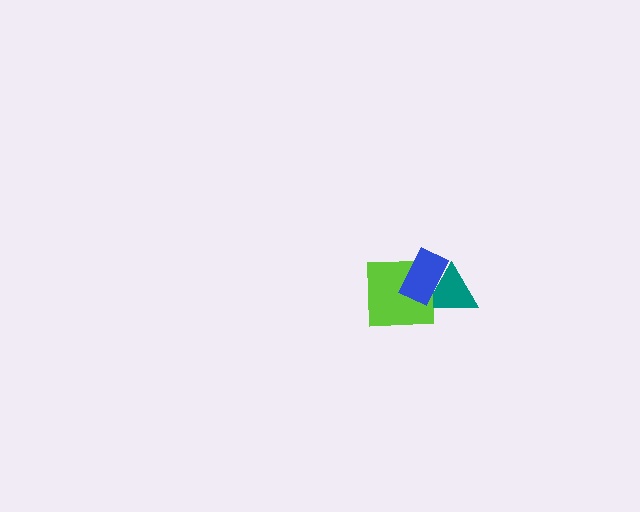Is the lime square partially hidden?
Yes, it is partially covered by another shape.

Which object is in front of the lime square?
The blue rectangle is in front of the lime square.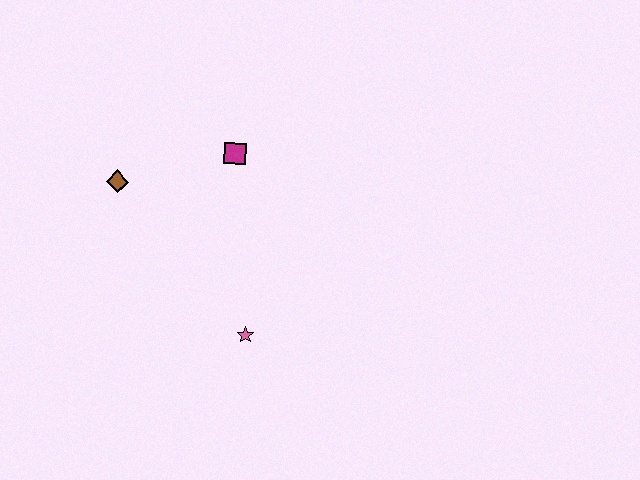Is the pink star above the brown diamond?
No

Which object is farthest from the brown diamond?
The pink star is farthest from the brown diamond.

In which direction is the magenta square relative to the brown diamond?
The magenta square is to the right of the brown diamond.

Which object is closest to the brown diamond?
The magenta square is closest to the brown diamond.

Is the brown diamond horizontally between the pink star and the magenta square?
No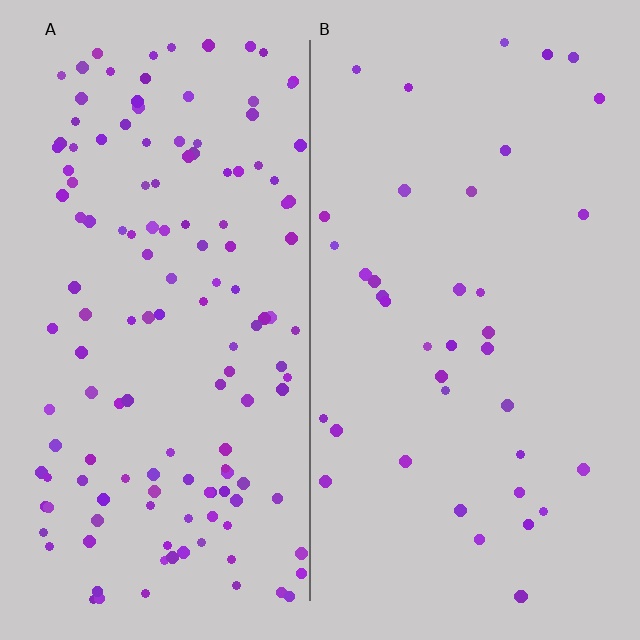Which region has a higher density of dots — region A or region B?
A (the left).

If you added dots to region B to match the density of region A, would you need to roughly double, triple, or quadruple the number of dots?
Approximately quadruple.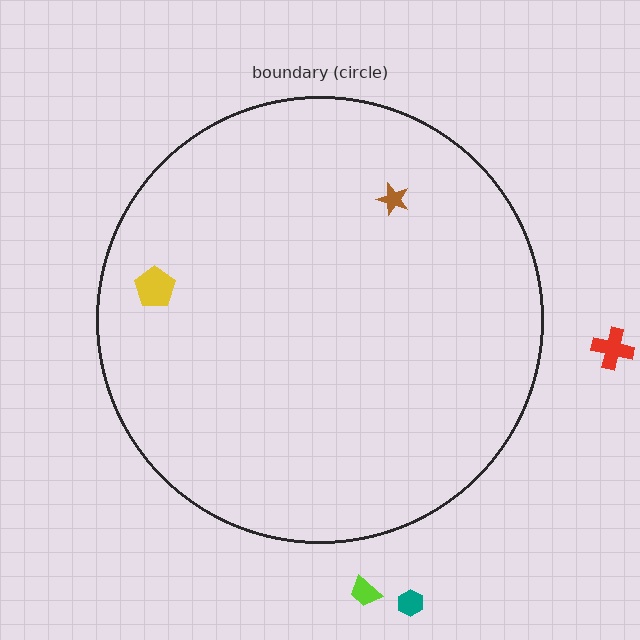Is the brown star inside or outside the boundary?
Inside.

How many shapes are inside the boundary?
2 inside, 3 outside.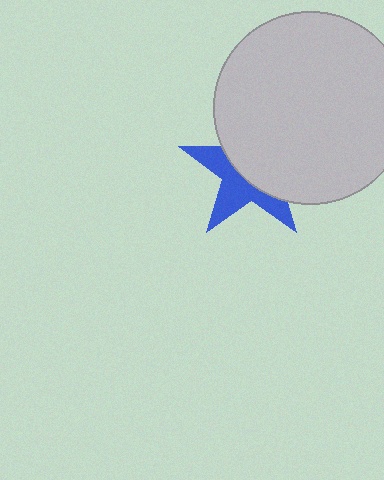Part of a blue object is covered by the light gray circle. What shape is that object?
It is a star.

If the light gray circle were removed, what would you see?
You would see the complete blue star.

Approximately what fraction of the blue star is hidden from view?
Roughly 56% of the blue star is hidden behind the light gray circle.